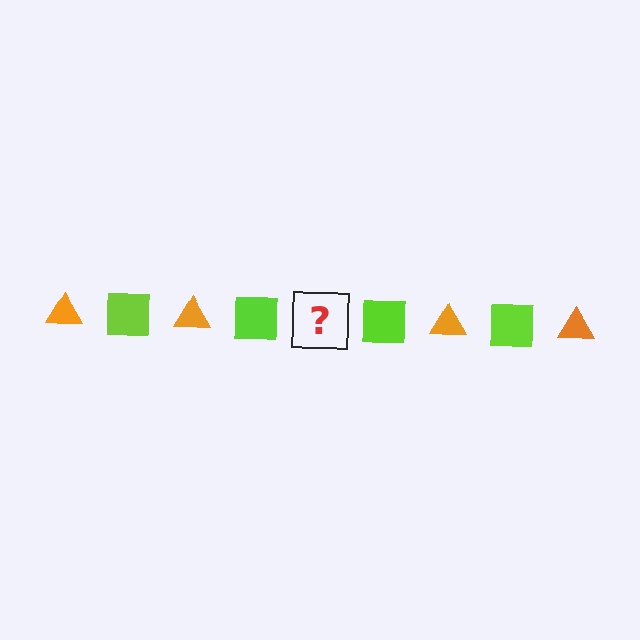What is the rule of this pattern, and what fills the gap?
The rule is that the pattern alternates between orange triangle and lime square. The gap should be filled with an orange triangle.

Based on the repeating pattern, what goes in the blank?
The blank should be an orange triangle.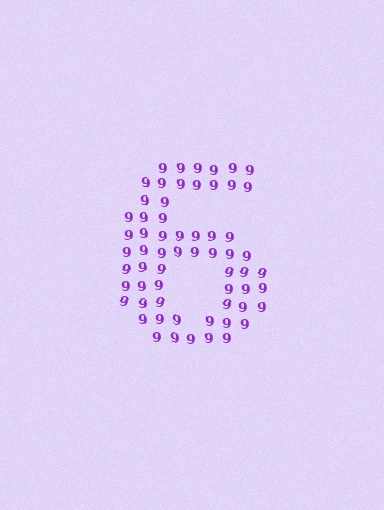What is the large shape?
The large shape is the digit 6.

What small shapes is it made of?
It is made of small digit 9's.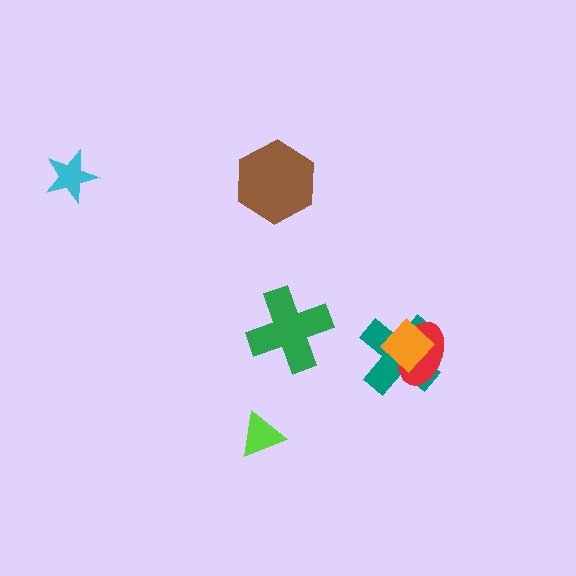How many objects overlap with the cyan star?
0 objects overlap with the cyan star.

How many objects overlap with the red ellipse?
2 objects overlap with the red ellipse.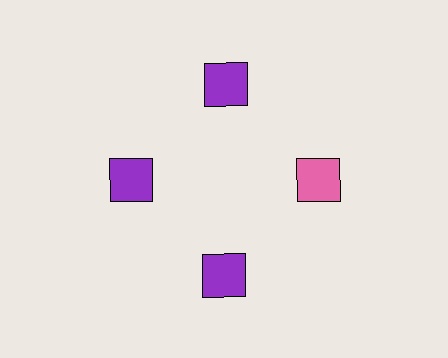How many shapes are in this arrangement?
There are 4 shapes arranged in a ring pattern.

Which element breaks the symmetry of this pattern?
The pink square at roughly the 3 o'clock position breaks the symmetry. All other shapes are purple squares.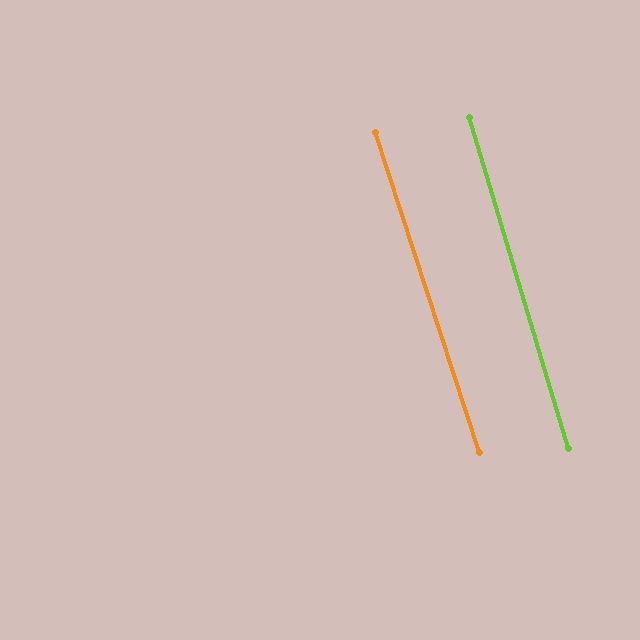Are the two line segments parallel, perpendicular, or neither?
Parallel — their directions differ by only 1.4°.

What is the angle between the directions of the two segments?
Approximately 1 degree.